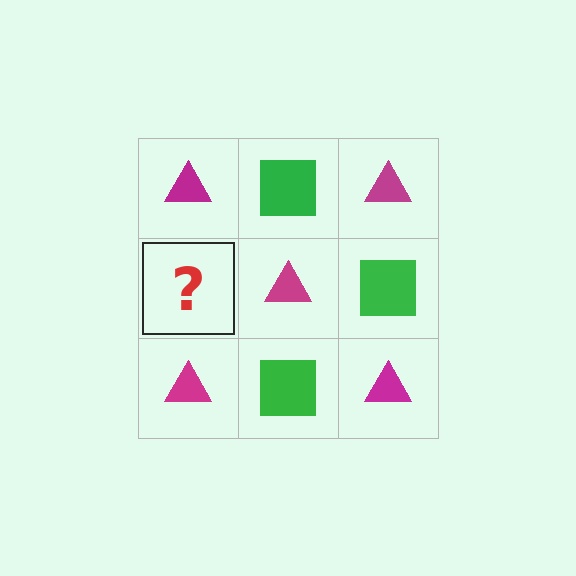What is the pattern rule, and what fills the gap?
The rule is that it alternates magenta triangle and green square in a checkerboard pattern. The gap should be filled with a green square.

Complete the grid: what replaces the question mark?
The question mark should be replaced with a green square.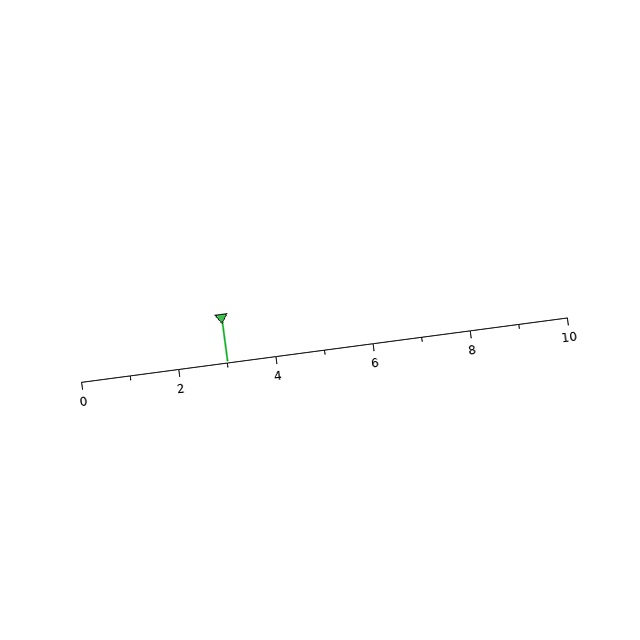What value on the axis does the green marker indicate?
The marker indicates approximately 3.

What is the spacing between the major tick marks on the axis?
The major ticks are spaced 2 apart.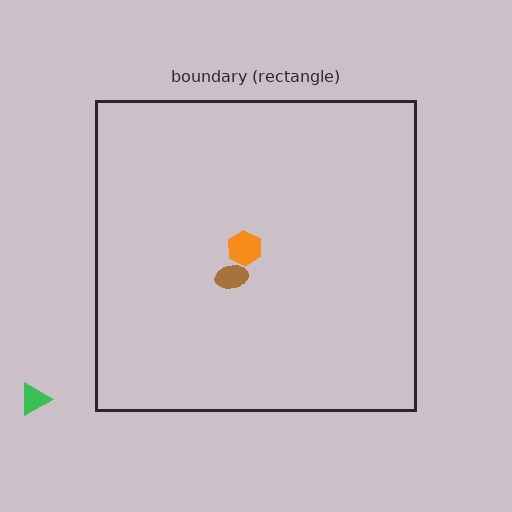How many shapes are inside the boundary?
2 inside, 1 outside.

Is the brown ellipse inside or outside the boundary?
Inside.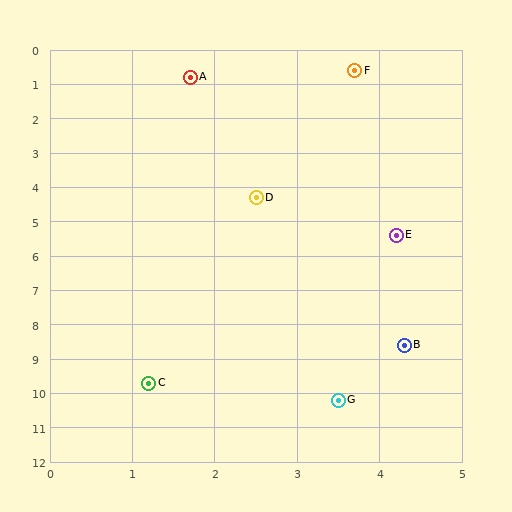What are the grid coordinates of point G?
Point G is at approximately (3.5, 10.2).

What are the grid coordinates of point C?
Point C is at approximately (1.2, 9.7).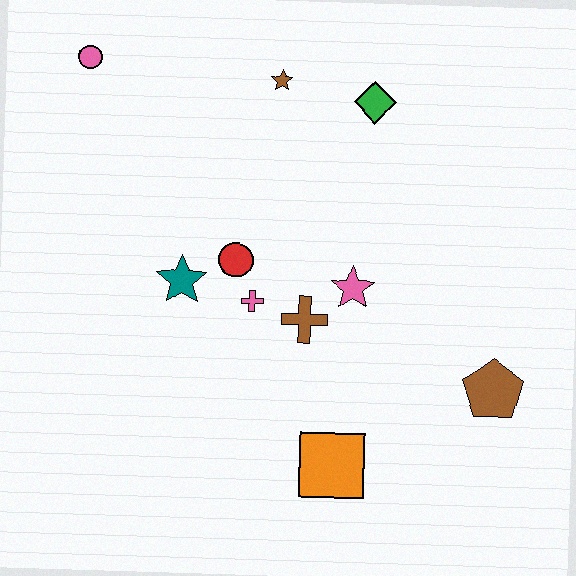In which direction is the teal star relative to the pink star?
The teal star is to the left of the pink star.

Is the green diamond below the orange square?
No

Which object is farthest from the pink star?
The pink circle is farthest from the pink star.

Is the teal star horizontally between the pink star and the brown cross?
No